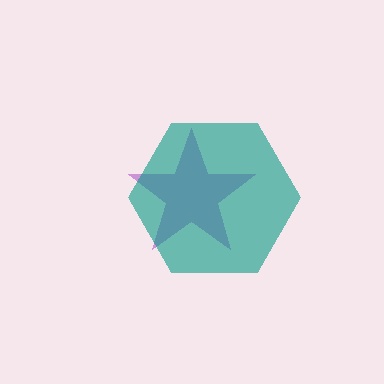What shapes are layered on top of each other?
The layered shapes are: a purple star, a teal hexagon.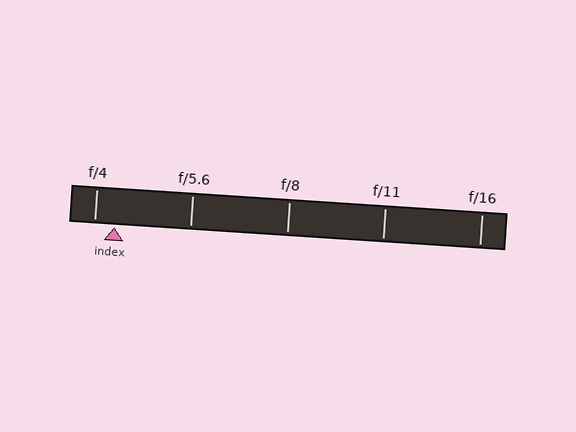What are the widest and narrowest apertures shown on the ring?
The widest aperture shown is f/4 and the narrowest is f/16.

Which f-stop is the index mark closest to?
The index mark is closest to f/4.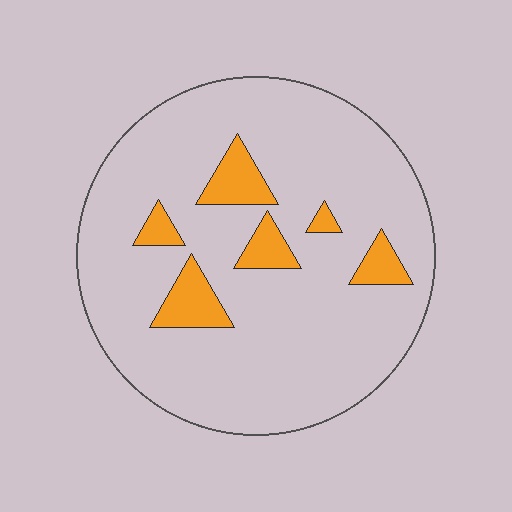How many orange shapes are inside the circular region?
6.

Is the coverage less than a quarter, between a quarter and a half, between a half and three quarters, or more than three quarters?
Less than a quarter.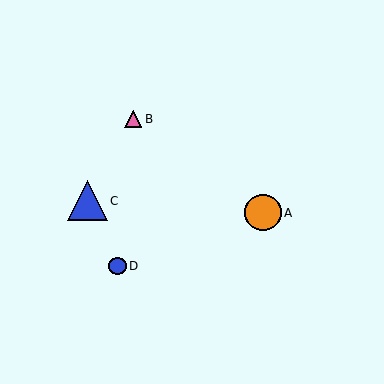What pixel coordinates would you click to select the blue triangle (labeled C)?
Click at (88, 201) to select the blue triangle C.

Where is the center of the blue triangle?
The center of the blue triangle is at (88, 201).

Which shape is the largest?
The blue triangle (labeled C) is the largest.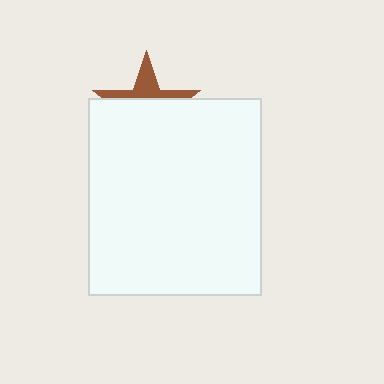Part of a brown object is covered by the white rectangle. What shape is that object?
It is a star.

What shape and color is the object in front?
The object in front is a white rectangle.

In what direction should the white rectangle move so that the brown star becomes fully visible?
The white rectangle should move down. That is the shortest direction to clear the overlap and leave the brown star fully visible.